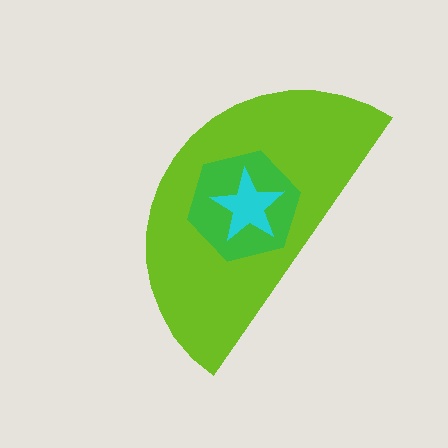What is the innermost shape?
The cyan star.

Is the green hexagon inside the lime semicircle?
Yes.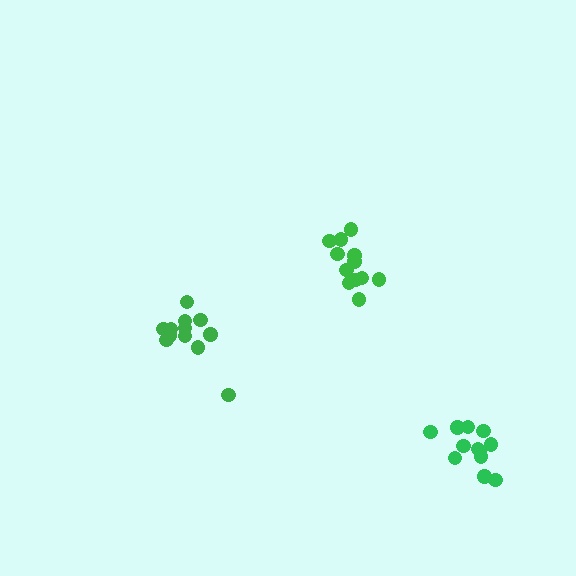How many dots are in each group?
Group 1: 12 dots, Group 2: 12 dots, Group 3: 12 dots (36 total).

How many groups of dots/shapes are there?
There are 3 groups.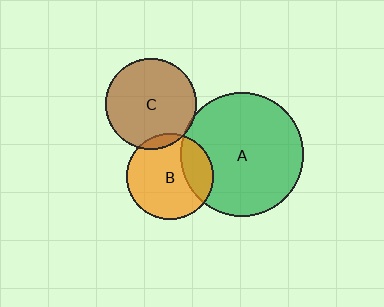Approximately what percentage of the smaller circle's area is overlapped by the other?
Approximately 10%.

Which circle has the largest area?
Circle A (green).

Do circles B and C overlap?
Yes.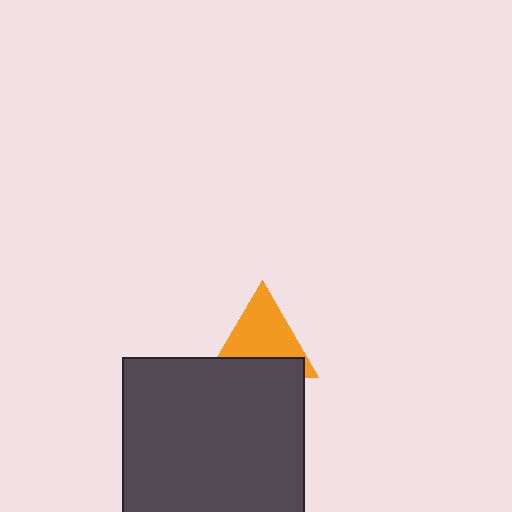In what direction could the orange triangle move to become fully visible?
The orange triangle could move up. That would shift it out from behind the dark gray square entirely.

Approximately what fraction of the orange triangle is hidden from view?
Roughly 34% of the orange triangle is hidden behind the dark gray square.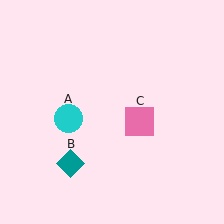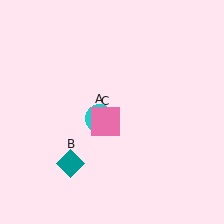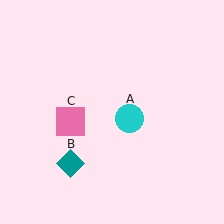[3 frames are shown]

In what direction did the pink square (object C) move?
The pink square (object C) moved left.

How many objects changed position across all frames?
2 objects changed position: cyan circle (object A), pink square (object C).